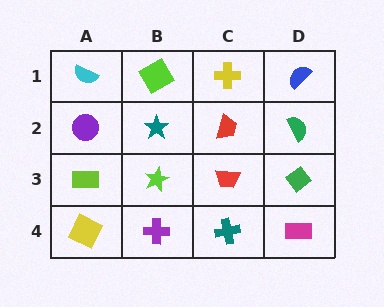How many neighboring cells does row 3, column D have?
3.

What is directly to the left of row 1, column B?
A cyan semicircle.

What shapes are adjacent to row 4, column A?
A lime rectangle (row 3, column A), a purple cross (row 4, column B).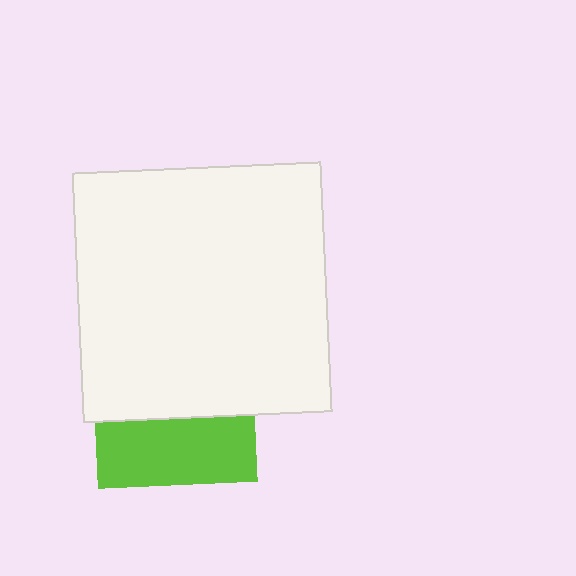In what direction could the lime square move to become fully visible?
The lime square could move down. That would shift it out from behind the white square entirely.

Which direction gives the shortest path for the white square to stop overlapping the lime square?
Moving up gives the shortest separation.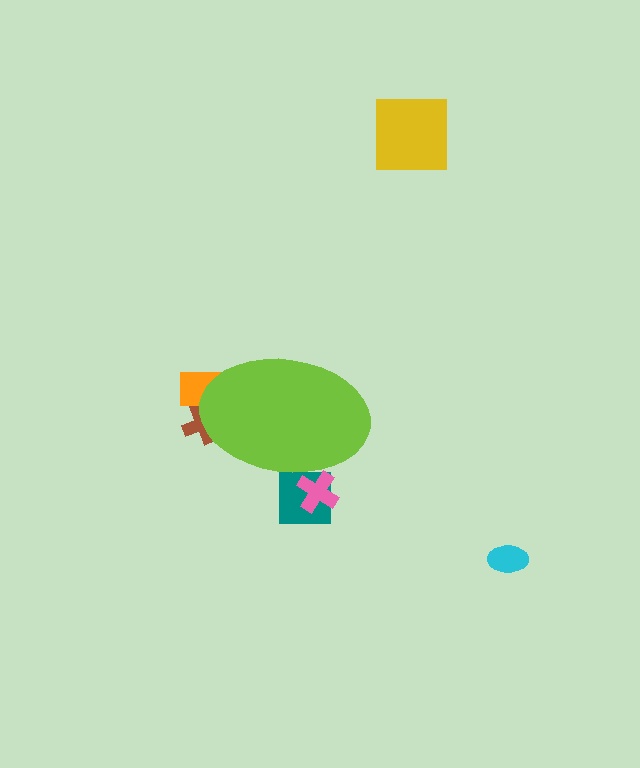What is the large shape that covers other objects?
A lime ellipse.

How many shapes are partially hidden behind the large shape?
4 shapes are partially hidden.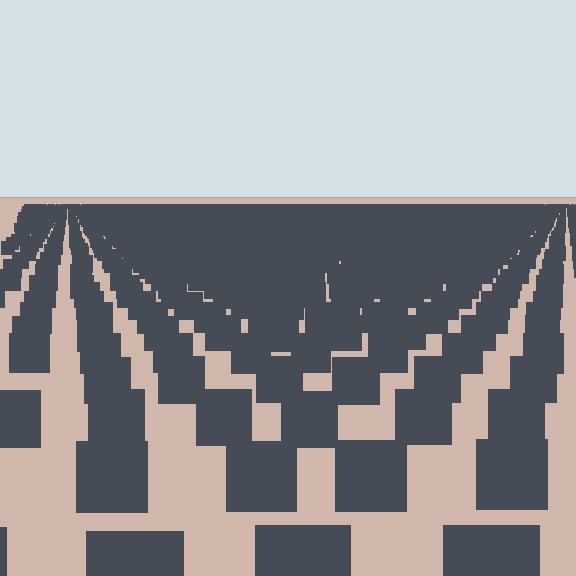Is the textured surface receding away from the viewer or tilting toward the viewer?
The surface is receding away from the viewer. Texture elements get smaller and denser toward the top.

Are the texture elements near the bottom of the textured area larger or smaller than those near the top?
Larger. Near the bottom, elements are closer to the viewer and appear at a bigger on-screen size.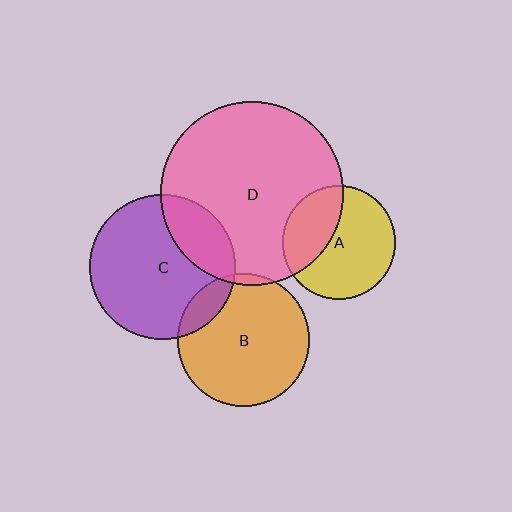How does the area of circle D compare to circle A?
Approximately 2.6 times.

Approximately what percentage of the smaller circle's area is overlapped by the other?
Approximately 15%.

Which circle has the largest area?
Circle D (pink).